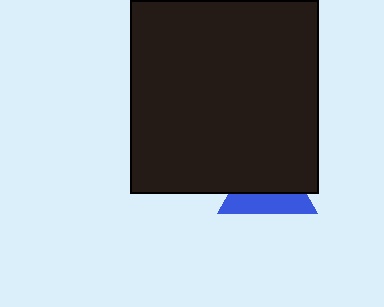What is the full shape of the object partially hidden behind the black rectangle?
The partially hidden object is a blue triangle.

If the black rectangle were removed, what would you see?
You would see the complete blue triangle.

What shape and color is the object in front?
The object in front is a black rectangle.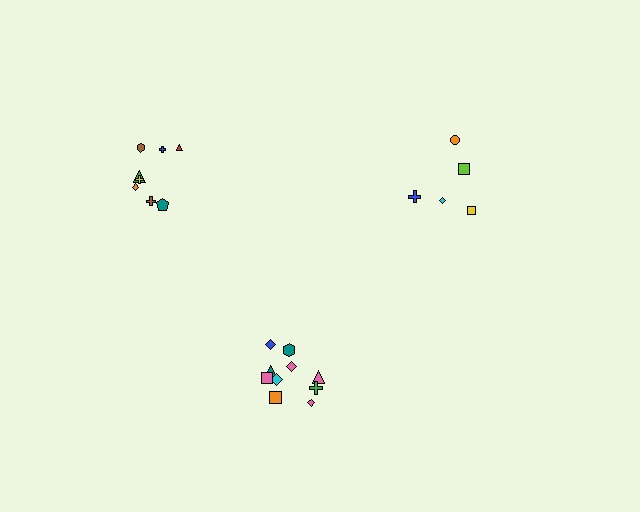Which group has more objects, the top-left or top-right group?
The top-left group.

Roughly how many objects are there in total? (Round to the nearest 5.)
Roughly 25 objects in total.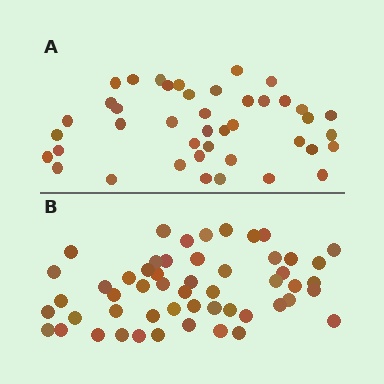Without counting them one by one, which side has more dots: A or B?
Region B (the bottom region) has more dots.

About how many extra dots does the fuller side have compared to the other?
Region B has roughly 12 or so more dots than region A.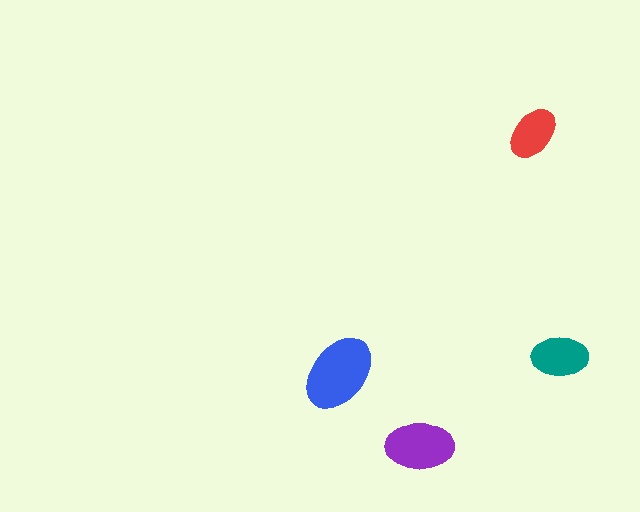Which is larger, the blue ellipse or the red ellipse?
The blue one.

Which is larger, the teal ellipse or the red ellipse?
The teal one.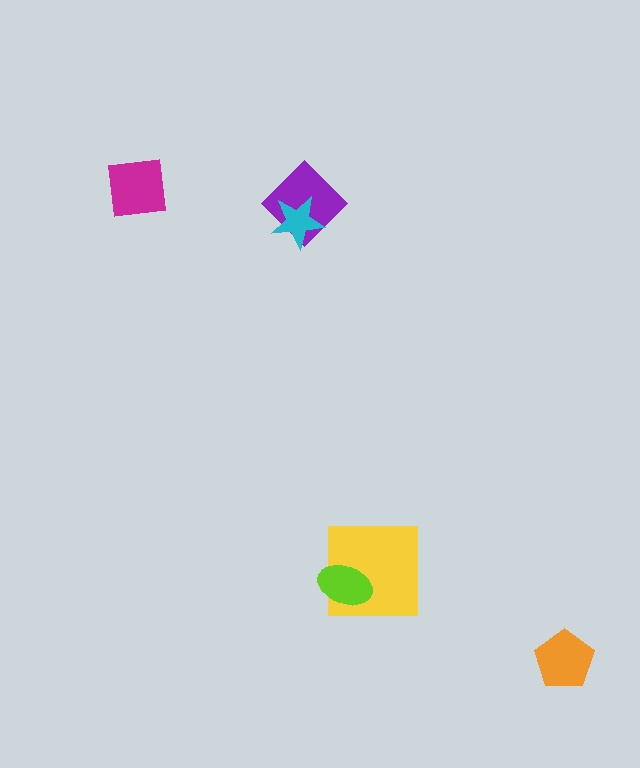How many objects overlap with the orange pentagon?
0 objects overlap with the orange pentagon.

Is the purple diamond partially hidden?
Yes, it is partially covered by another shape.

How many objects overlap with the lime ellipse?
1 object overlaps with the lime ellipse.